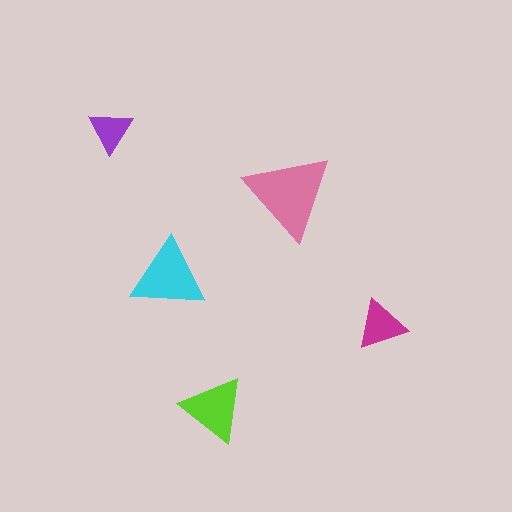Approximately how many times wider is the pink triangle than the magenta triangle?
About 1.5 times wider.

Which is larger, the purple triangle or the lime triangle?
The lime one.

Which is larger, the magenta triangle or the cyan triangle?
The cyan one.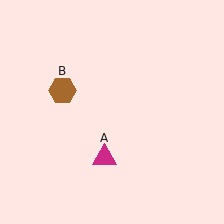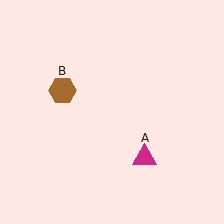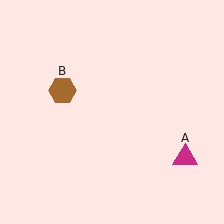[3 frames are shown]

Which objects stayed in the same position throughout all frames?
Brown hexagon (object B) remained stationary.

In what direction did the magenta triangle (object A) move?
The magenta triangle (object A) moved right.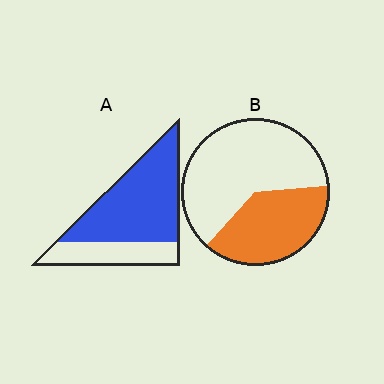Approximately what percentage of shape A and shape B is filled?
A is approximately 70% and B is approximately 40%.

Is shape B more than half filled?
No.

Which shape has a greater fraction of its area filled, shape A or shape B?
Shape A.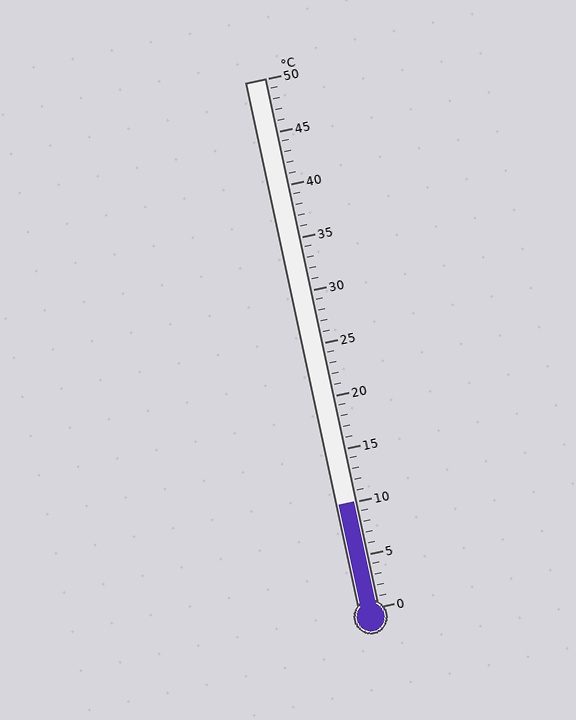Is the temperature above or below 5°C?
The temperature is above 5°C.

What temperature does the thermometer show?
The thermometer shows approximately 10°C.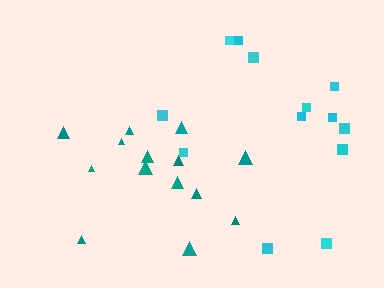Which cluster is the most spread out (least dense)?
Cyan.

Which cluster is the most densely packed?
Teal.